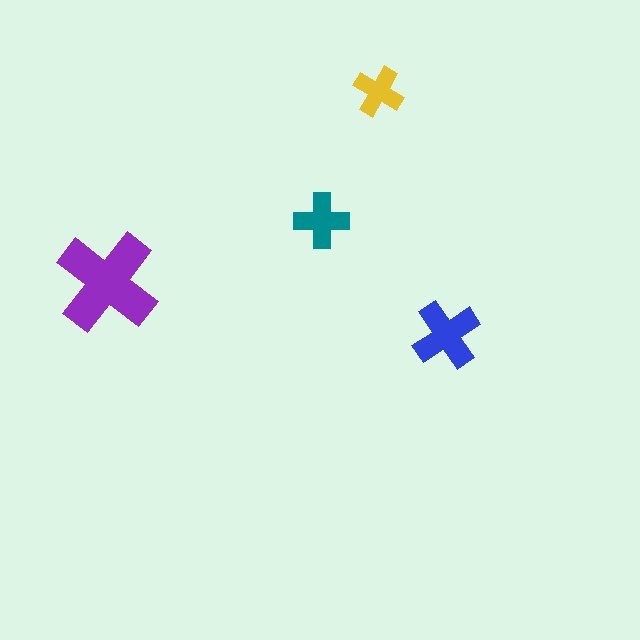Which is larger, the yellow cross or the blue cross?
The blue one.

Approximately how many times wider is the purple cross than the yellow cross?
About 2 times wider.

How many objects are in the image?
There are 4 objects in the image.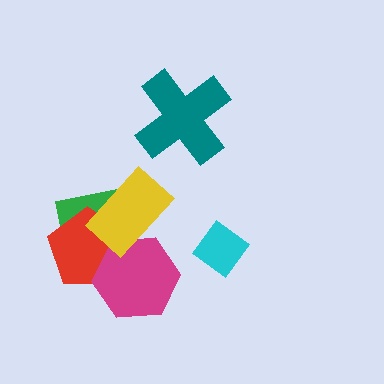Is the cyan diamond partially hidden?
No, no other shape covers it.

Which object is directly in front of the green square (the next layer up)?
The red pentagon is directly in front of the green square.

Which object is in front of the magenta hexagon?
The yellow rectangle is in front of the magenta hexagon.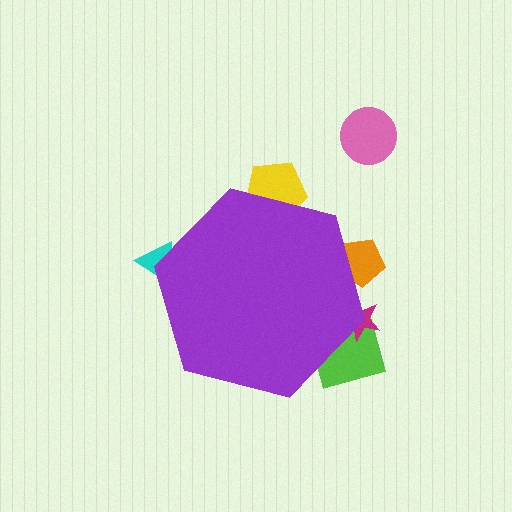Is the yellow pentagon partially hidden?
Yes, the yellow pentagon is partially hidden behind the purple hexagon.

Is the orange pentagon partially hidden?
Yes, the orange pentagon is partially hidden behind the purple hexagon.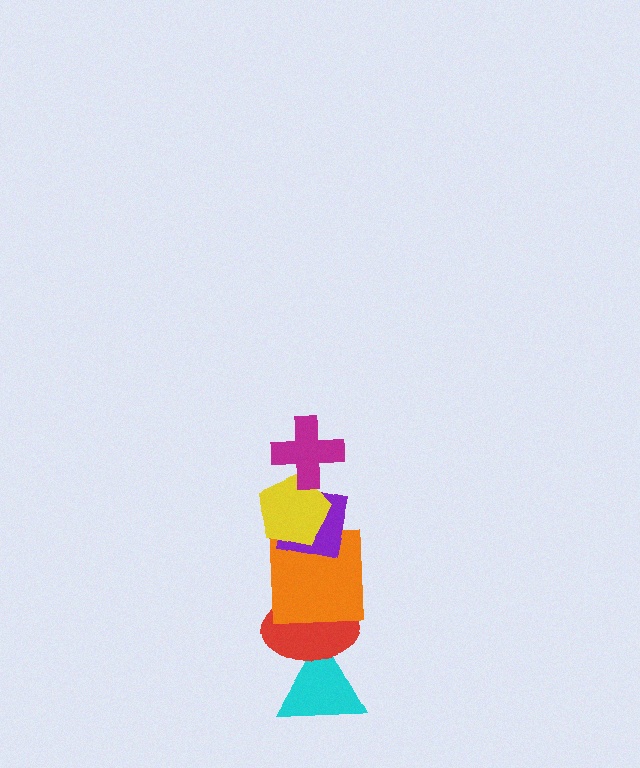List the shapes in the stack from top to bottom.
From top to bottom: the magenta cross, the yellow pentagon, the purple square, the orange square, the red ellipse, the cyan triangle.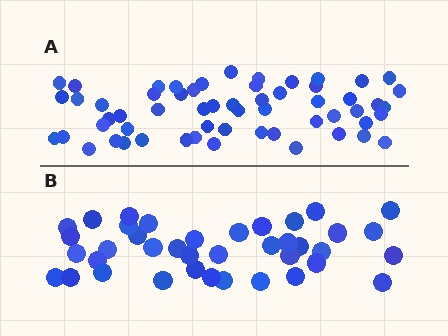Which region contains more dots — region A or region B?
Region A (the top region) has more dots.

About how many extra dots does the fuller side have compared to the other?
Region A has approximately 20 more dots than region B.